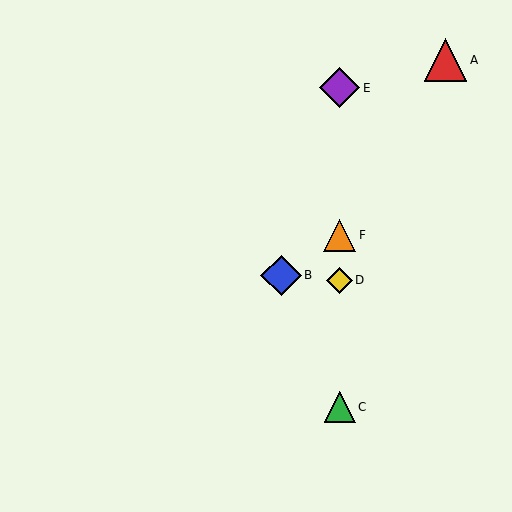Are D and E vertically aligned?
Yes, both are at x≈340.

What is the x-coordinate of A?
Object A is at x≈445.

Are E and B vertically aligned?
No, E is at x≈340 and B is at x≈281.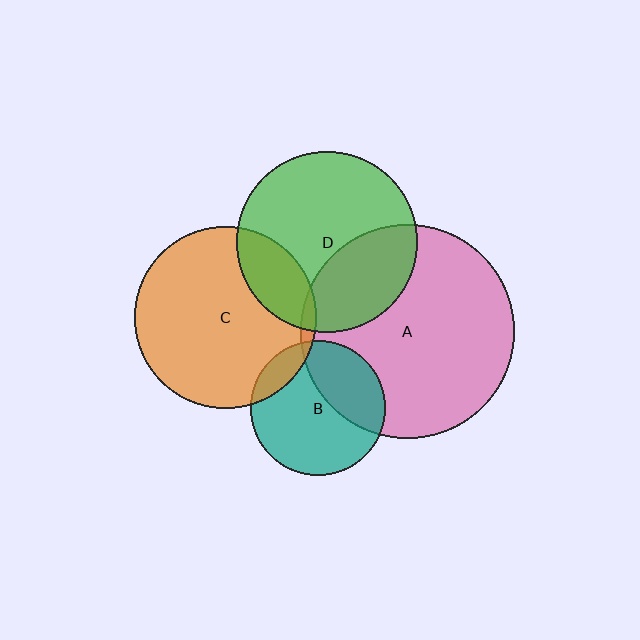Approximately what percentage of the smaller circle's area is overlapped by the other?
Approximately 10%.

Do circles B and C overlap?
Yes.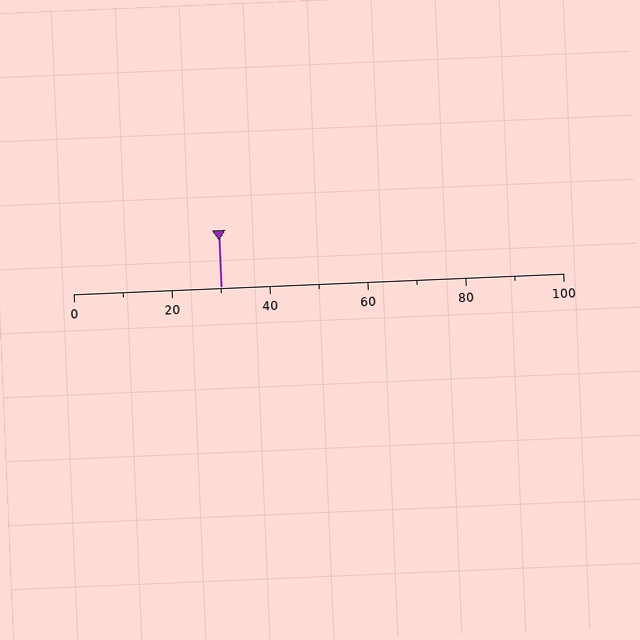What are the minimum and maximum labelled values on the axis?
The axis runs from 0 to 100.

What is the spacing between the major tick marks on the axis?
The major ticks are spaced 20 apart.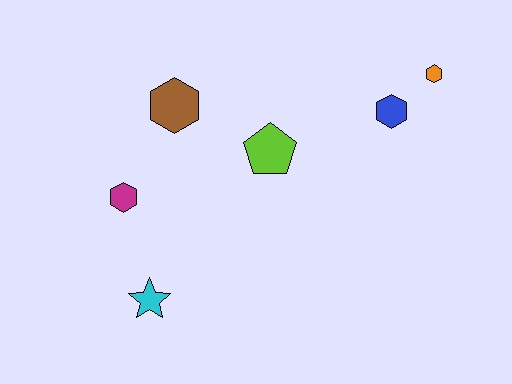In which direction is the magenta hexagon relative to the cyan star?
The magenta hexagon is above the cyan star.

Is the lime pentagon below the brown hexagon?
Yes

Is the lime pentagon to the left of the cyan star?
No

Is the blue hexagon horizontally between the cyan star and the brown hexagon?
No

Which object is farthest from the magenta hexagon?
The orange hexagon is farthest from the magenta hexagon.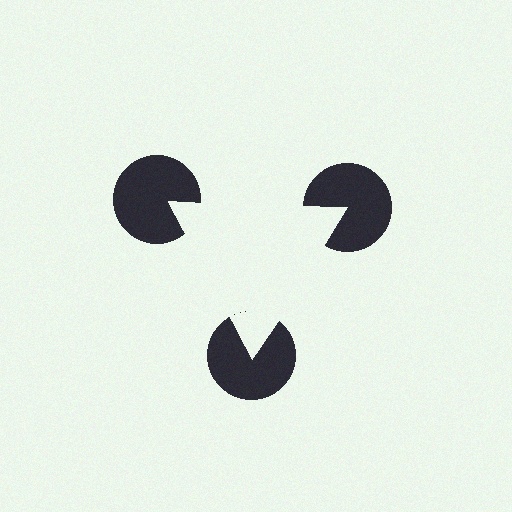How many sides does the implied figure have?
3 sides.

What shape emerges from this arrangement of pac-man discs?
An illusory triangle — its edges are inferred from the aligned wedge cuts in the pac-man discs, not physically drawn.